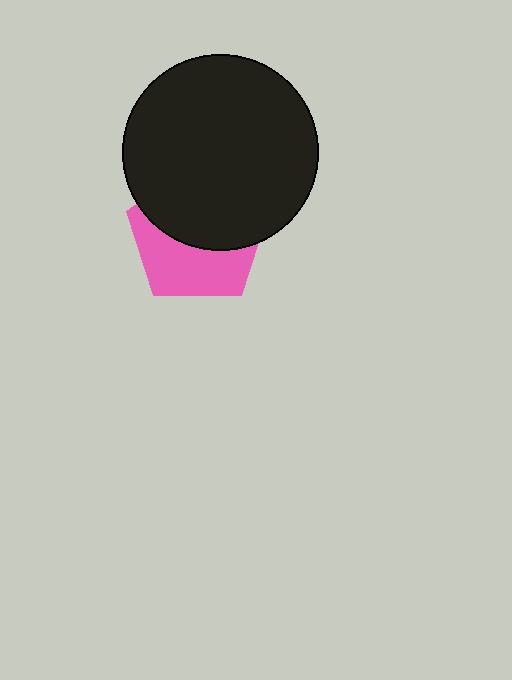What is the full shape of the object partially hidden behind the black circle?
The partially hidden object is a pink pentagon.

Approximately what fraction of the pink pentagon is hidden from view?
Roughly 55% of the pink pentagon is hidden behind the black circle.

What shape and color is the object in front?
The object in front is a black circle.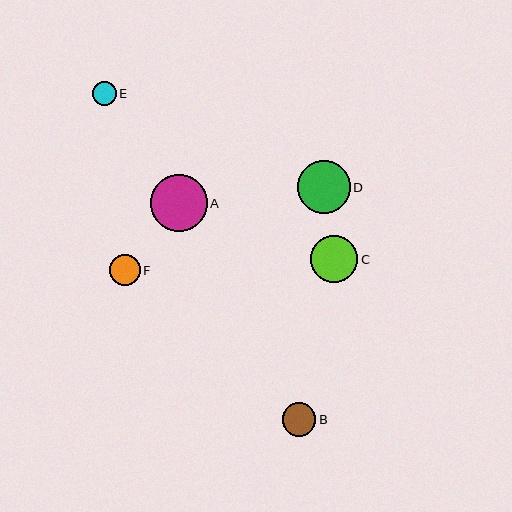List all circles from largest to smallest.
From largest to smallest: A, D, C, B, F, E.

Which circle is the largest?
Circle A is the largest with a size of approximately 57 pixels.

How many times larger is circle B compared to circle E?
Circle B is approximately 1.4 times the size of circle E.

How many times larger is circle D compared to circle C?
Circle D is approximately 1.1 times the size of circle C.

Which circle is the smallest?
Circle E is the smallest with a size of approximately 24 pixels.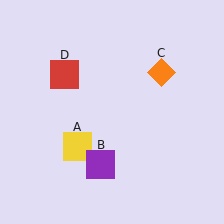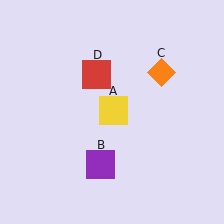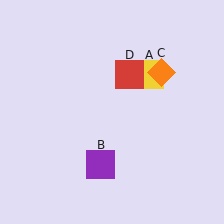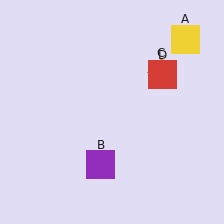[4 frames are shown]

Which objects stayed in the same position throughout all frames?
Purple square (object B) and orange diamond (object C) remained stationary.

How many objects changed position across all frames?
2 objects changed position: yellow square (object A), red square (object D).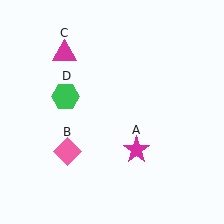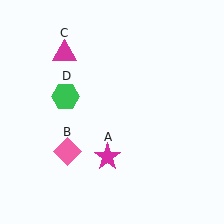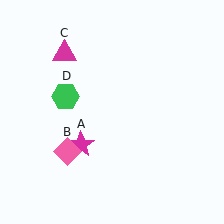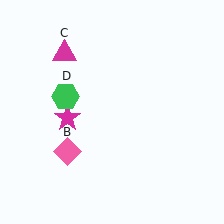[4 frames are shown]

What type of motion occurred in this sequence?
The magenta star (object A) rotated clockwise around the center of the scene.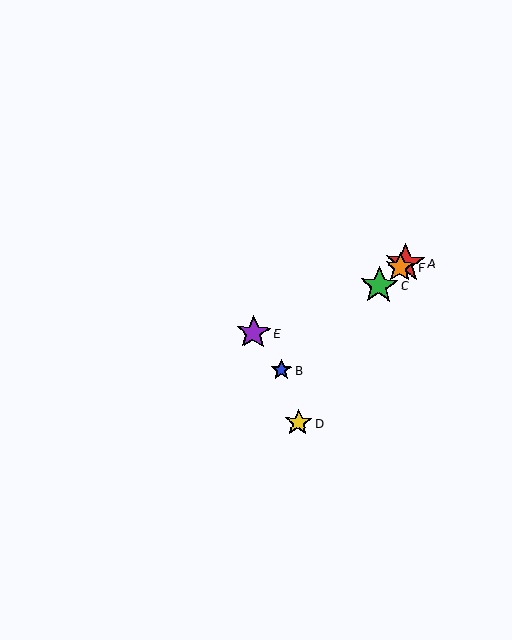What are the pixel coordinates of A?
Object A is at (405, 263).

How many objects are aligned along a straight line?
4 objects (A, B, C, F) are aligned along a straight line.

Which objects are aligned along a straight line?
Objects A, B, C, F are aligned along a straight line.